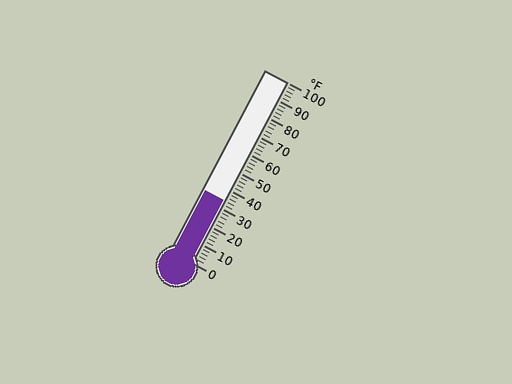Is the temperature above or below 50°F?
The temperature is below 50°F.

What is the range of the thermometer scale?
The thermometer scale ranges from 0°F to 100°F.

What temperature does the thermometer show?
The thermometer shows approximately 34°F.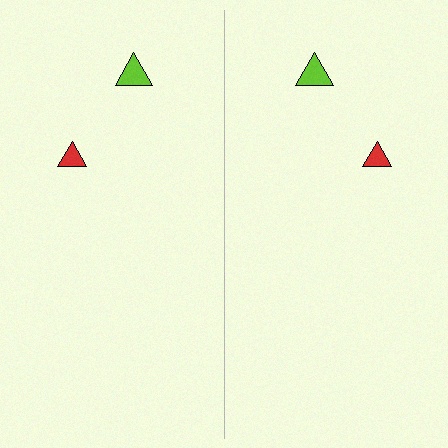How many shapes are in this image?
There are 4 shapes in this image.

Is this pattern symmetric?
Yes, this pattern has bilateral (reflection) symmetry.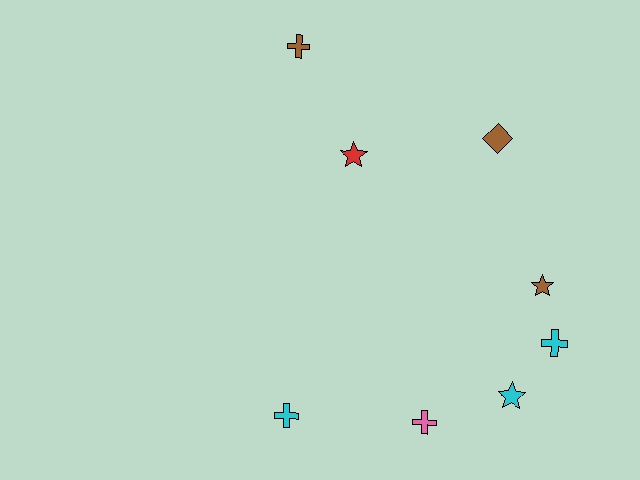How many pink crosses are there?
There is 1 pink cross.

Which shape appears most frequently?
Cross, with 4 objects.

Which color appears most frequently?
Brown, with 3 objects.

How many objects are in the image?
There are 8 objects.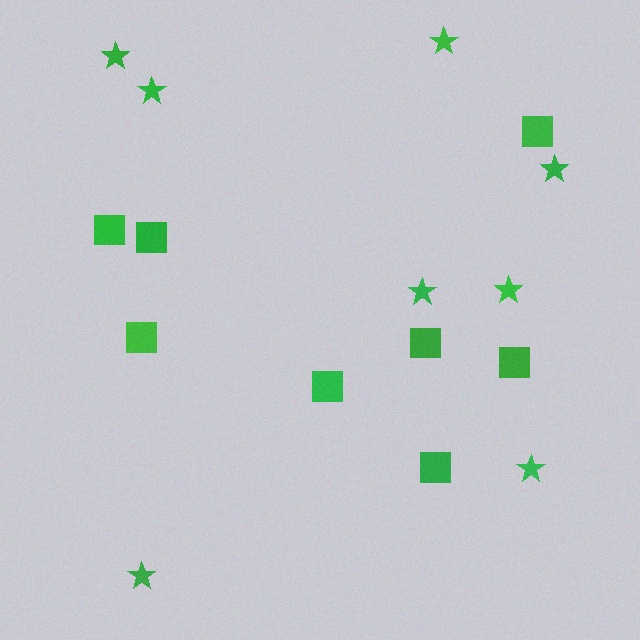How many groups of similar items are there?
There are 2 groups: one group of stars (8) and one group of squares (8).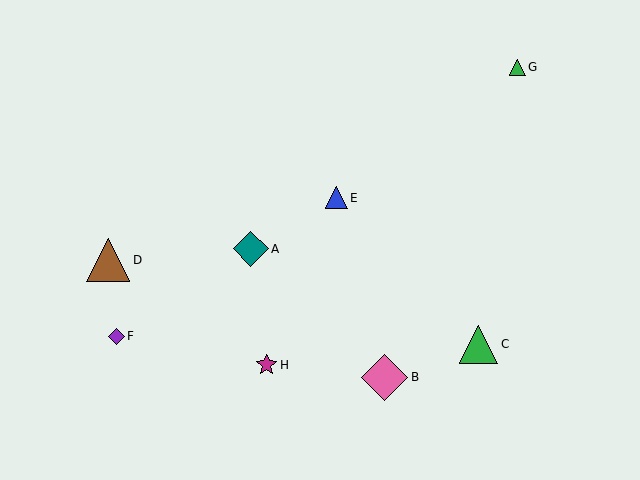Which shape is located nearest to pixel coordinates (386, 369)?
The pink diamond (labeled B) at (385, 377) is nearest to that location.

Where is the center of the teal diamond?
The center of the teal diamond is at (251, 249).